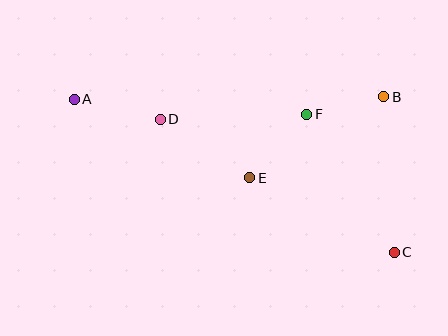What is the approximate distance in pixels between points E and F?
The distance between E and F is approximately 85 pixels.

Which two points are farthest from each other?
Points A and C are farthest from each other.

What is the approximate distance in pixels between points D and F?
The distance between D and F is approximately 147 pixels.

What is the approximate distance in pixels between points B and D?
The distance between B and D is approximately 224 pixels.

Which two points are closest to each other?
Points B and F are closest to each other.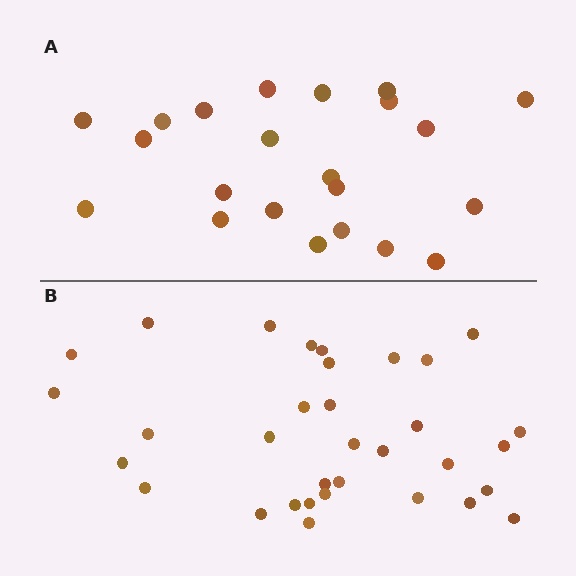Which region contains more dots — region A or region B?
Region B (the bottom region) has more dots.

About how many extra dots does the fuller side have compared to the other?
Region B has roughly 12 or so more dots than region A.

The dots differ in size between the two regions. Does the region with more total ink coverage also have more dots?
No. Region A has more total ink coverage because its dots are larger, but region B actually contains more individual dots. Total area can be misleading — the number of items is what matters here.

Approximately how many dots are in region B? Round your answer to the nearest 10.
About 30 dots. (The exact count is 33, which rounds to 30.)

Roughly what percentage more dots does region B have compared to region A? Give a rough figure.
About 50% more.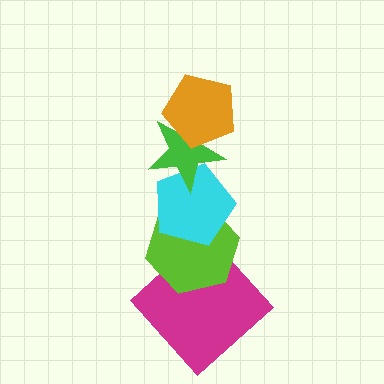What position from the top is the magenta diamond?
The magenta diamond is 5th from the top.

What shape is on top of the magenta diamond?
The lime hexagon is on top of the magenta diamond.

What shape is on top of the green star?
The orange pentagon is on top of the green star.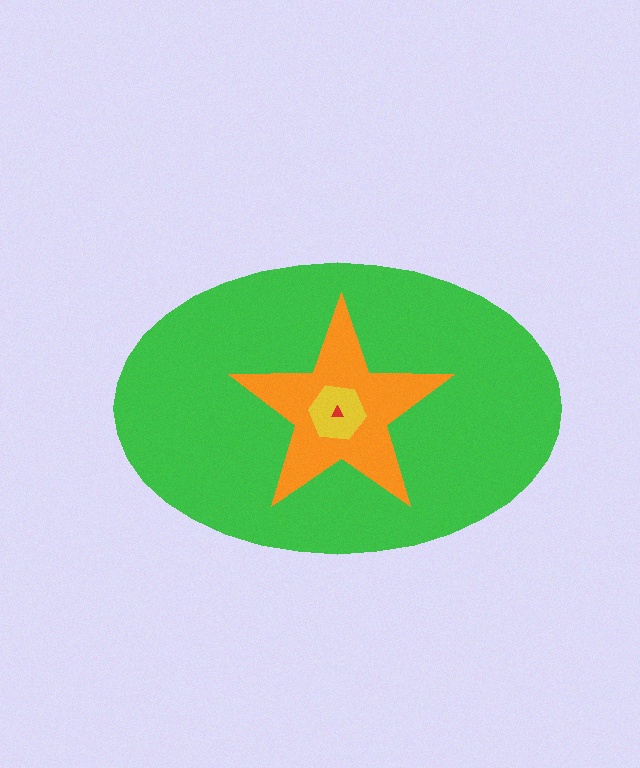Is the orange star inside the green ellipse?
Yes.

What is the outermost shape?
The green ellipse.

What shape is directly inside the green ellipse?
The orange star.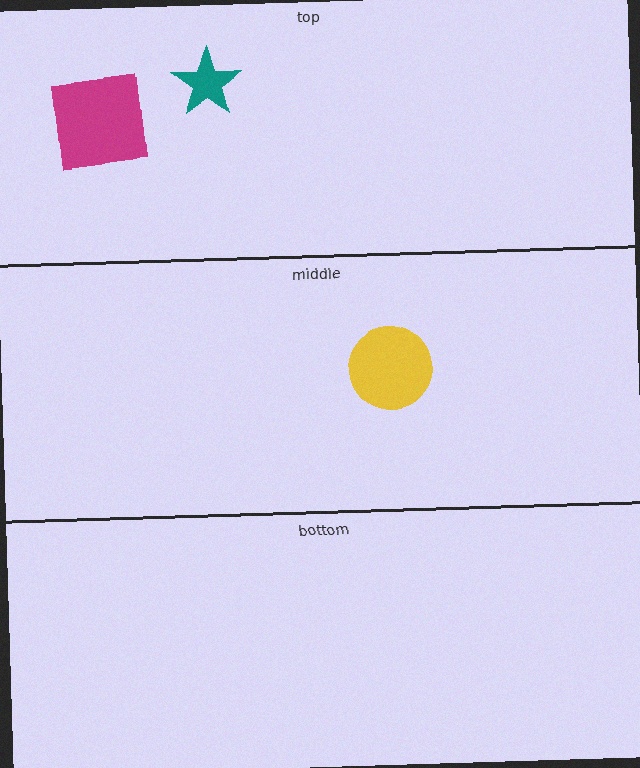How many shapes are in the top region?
2.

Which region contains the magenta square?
The top region.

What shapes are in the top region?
The teal star, the magenta square.